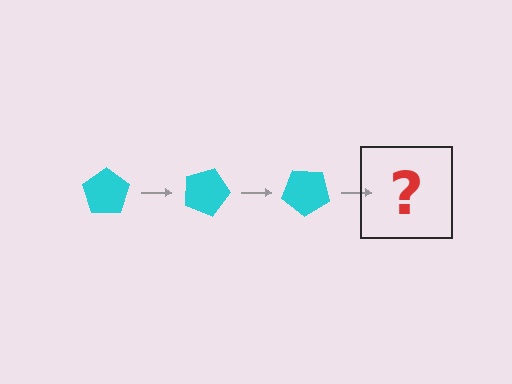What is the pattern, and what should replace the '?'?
The pattern is that the pentagon rotates 20 degrees each step. The '?' should be a cyan pentagon rotated 60 degrees.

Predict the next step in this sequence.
The next step is a cyan pentagon rotated 60 degrees.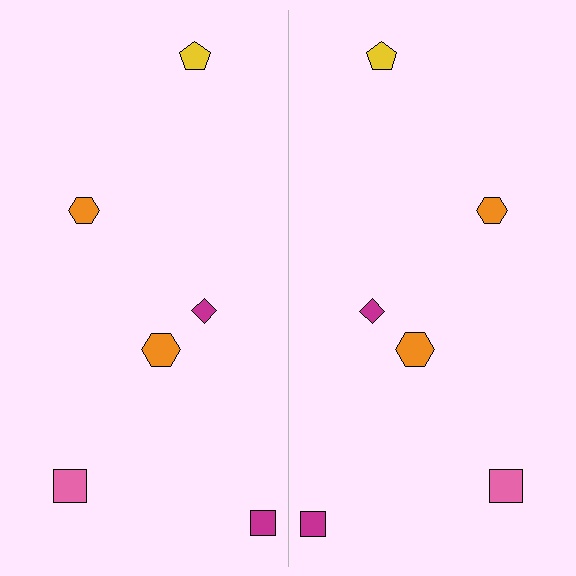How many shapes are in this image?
There are 12 shapes in this image.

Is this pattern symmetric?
Yes, this pattern has bilateral (reflection) symmetry.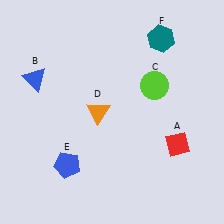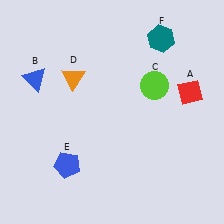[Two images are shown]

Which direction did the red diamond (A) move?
The red diamond (A) moved up.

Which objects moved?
The objects that moved are: the red diamond (A), the orange triangle (D).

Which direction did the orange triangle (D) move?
The orange triangle (D) moved up.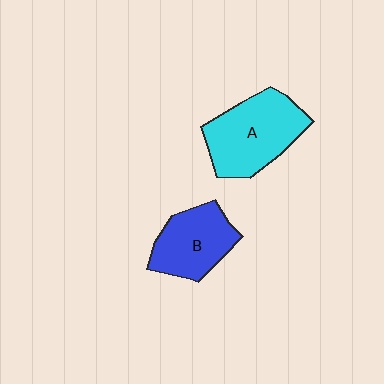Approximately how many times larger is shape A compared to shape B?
Approximately 1.3 times.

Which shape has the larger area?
Shape A (cyan).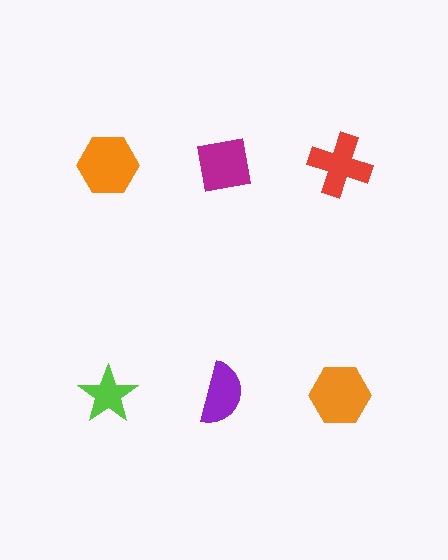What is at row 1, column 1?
An orange hexagon.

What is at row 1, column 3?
A red cross.